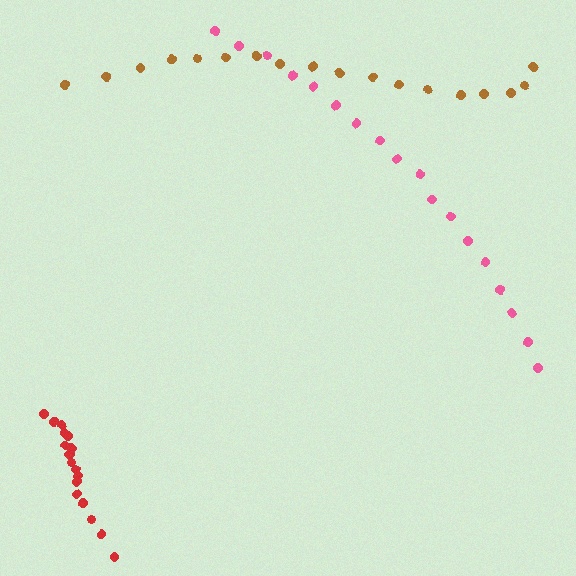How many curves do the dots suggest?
There are 3 distinct paths.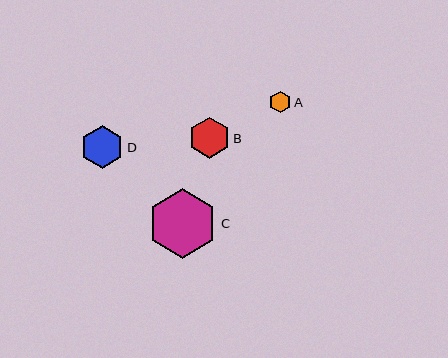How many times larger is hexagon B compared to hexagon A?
Hexagon B is approximately 1.9 times the size of hexagon A.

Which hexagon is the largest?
Hexagon C is the largest with a size of approximately 70 pixels.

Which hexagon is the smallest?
Hexagon A is the smallest with a size of approximately 21 pixels.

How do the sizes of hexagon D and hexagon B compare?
Hexagon D and hexagon B are approximately the same size.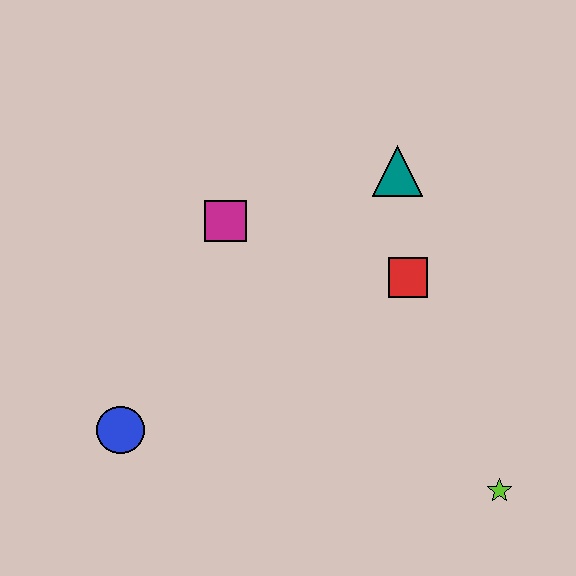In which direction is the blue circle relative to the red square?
The blue circle is to the left of the red square.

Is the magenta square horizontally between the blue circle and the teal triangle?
Yes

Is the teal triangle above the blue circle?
Yes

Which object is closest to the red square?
The teal triangle is closest to the red square.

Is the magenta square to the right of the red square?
No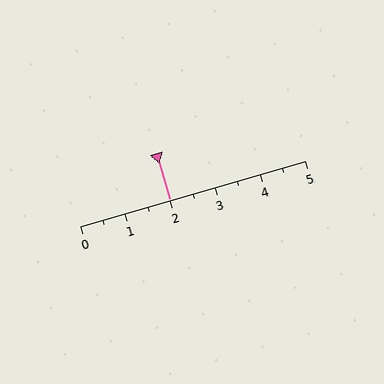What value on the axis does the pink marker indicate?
The marker indicates approximately 2.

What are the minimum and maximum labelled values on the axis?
The axis runs from 0 to 5.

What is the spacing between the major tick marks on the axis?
The major ticks are spaced 1 apart.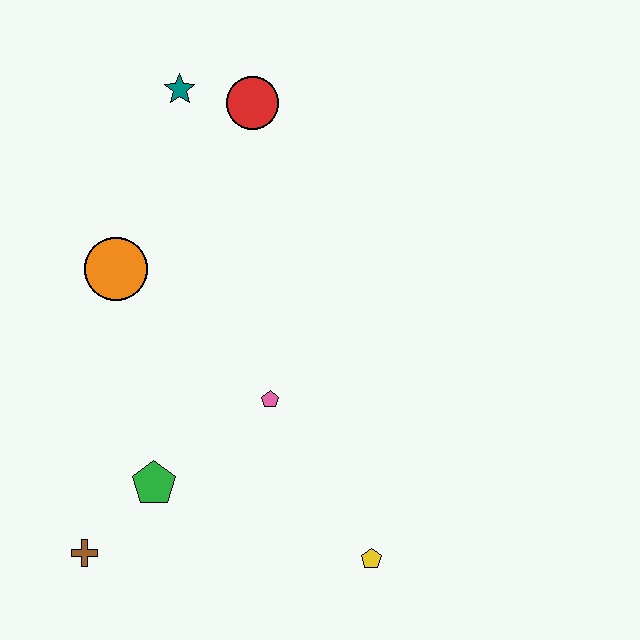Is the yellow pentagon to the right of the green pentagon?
Yes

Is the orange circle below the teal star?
Yes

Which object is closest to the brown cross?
The green pentagon is closest to the brown cross.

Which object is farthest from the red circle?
The brown cross is farthest from the red circle.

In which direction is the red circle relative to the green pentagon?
The red circle is above the green pentagon.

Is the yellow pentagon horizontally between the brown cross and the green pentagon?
No